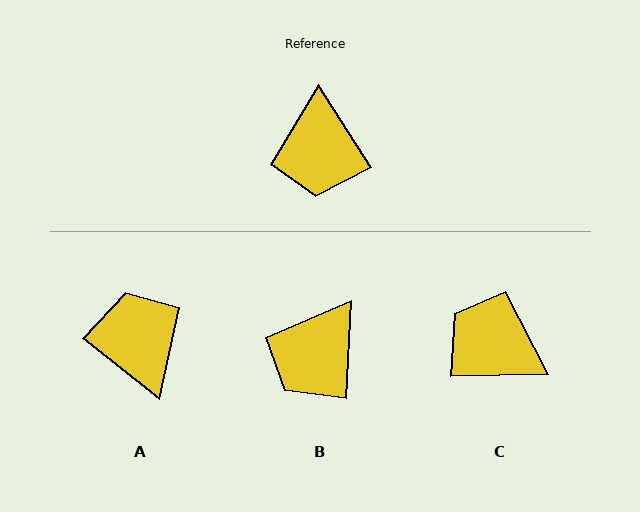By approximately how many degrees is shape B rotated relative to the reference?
Approximately 35 degrees clockwise.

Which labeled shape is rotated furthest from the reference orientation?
A, about 161 degrees away.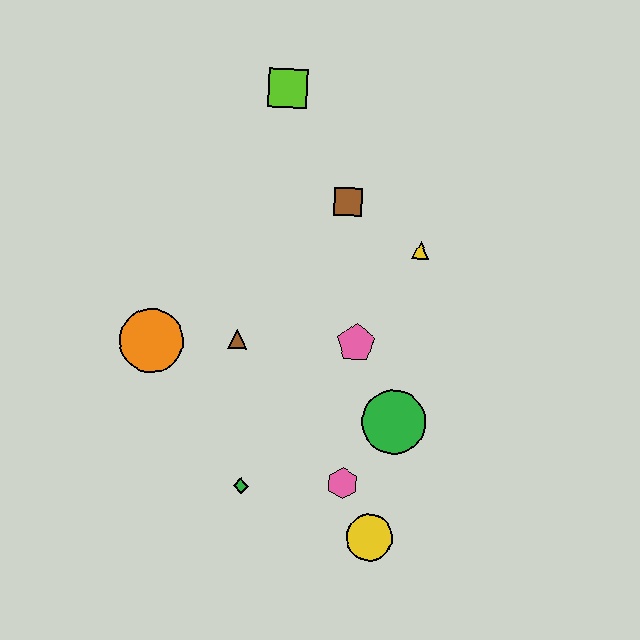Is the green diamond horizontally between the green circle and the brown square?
No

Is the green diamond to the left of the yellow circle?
Yes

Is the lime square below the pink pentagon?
No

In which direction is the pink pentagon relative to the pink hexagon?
The pink pentagon is above the pink hexagon.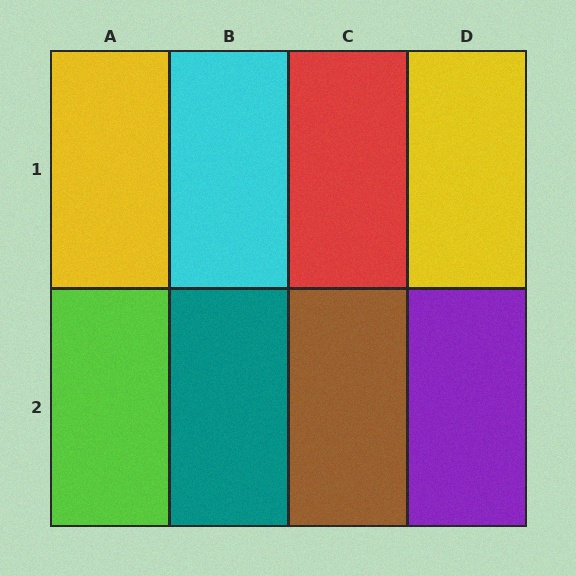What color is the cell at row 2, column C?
Brown.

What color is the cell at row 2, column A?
Lime.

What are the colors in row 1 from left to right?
Yellow, cyan, red, yellow.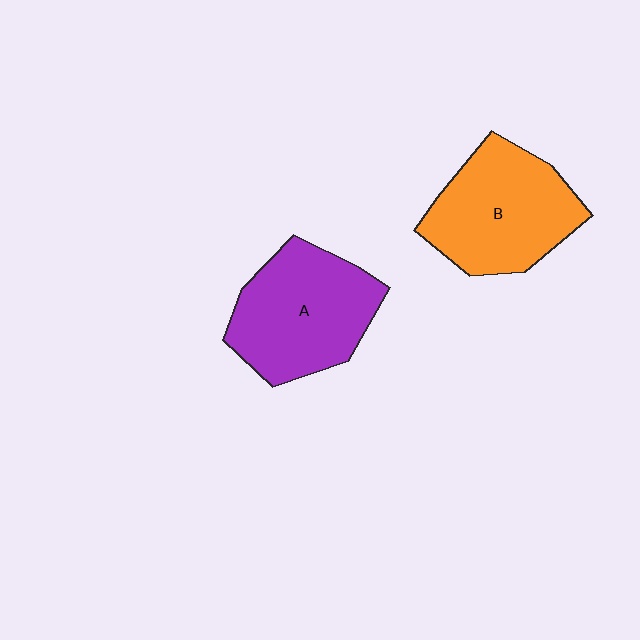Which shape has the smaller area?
Shape B (orange).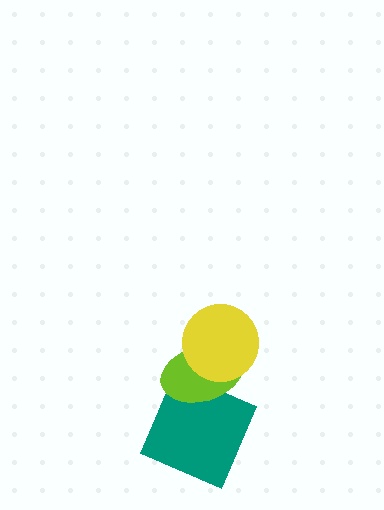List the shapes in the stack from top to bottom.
From top to bottom: the yellow circle, the lime ellipse, the teal square.